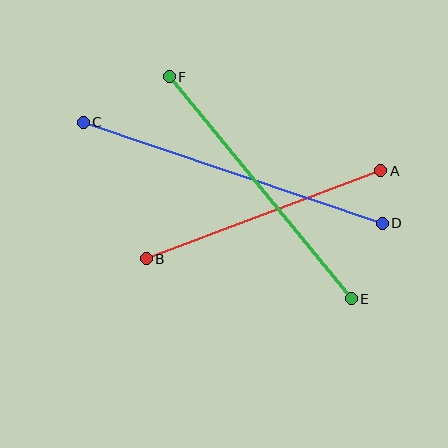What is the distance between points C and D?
The distance is approximately 316 pixels.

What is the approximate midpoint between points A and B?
The midpoint is at approximately (263, 215) pixels.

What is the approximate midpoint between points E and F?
The midpoint is at approximately (260, 188) pixels.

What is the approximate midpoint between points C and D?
The midpoint is at approximately (233, 173) pixels.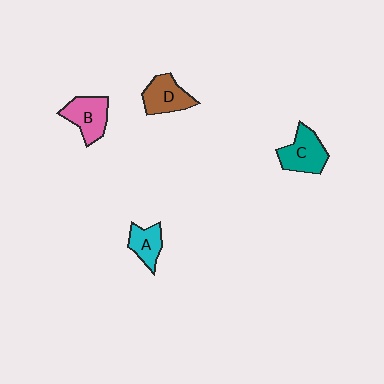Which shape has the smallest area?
Shape A (cyan).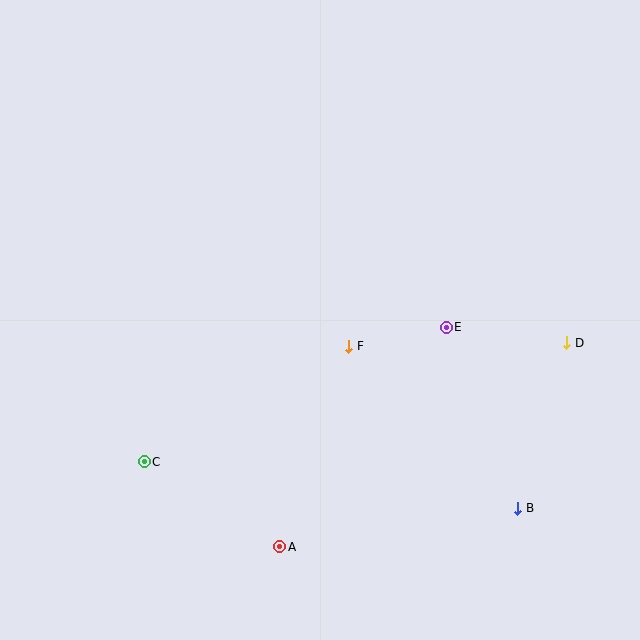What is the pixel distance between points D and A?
The distance between D and A is 352 pixels.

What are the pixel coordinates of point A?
Point A is at (280, 547).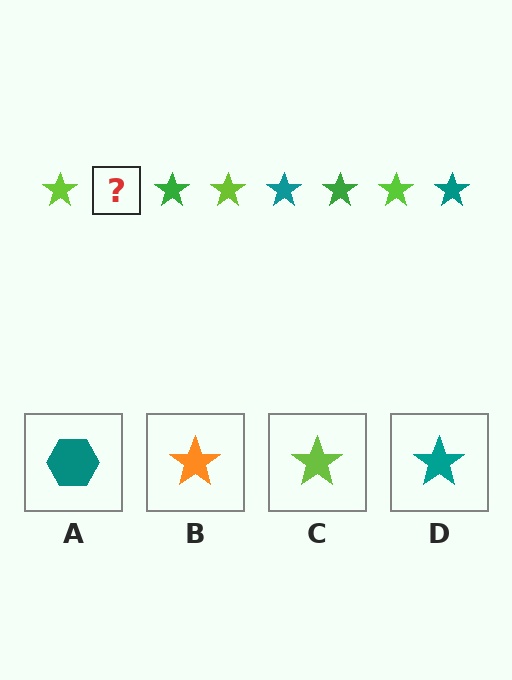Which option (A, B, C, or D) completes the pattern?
D.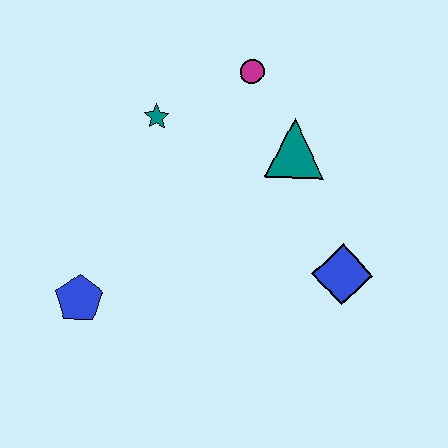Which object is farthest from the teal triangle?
The blue pentagon is farthest from the teal triangle.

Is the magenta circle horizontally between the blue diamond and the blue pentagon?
Yes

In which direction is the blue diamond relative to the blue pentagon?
The blue diamond is to the right of the blue pentagon.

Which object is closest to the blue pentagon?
The teal star is closest to the blue pentagon.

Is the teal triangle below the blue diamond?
No